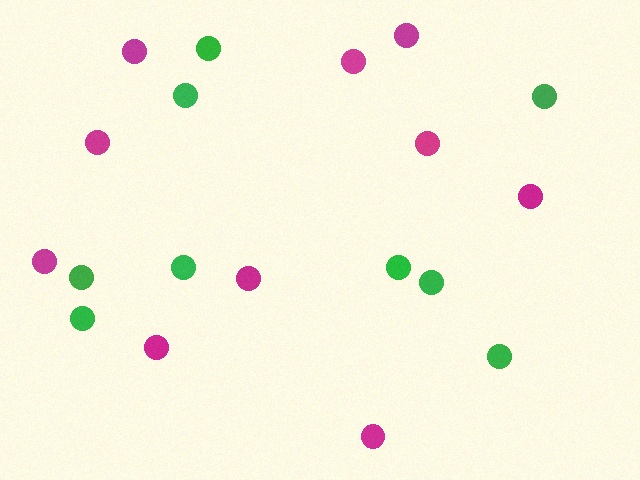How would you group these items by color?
There are 2 groups: one group of green circles (9) and one group of magenta circles (10).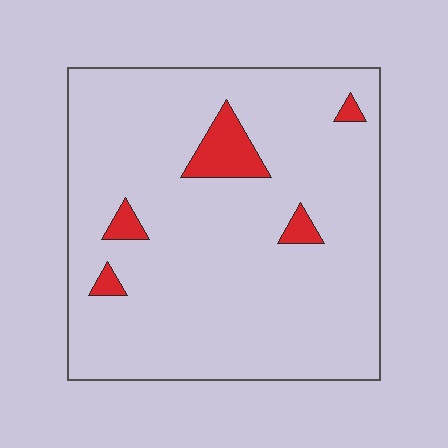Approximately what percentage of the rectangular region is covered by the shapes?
Approximately 5%.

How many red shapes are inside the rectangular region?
5.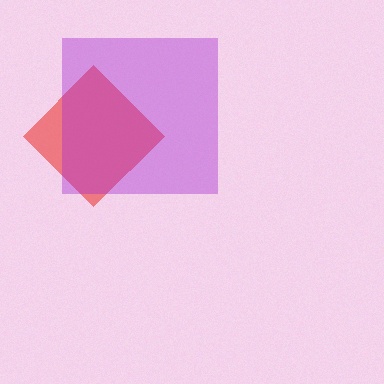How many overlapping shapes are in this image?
There are 2 overlapping shapes in the image.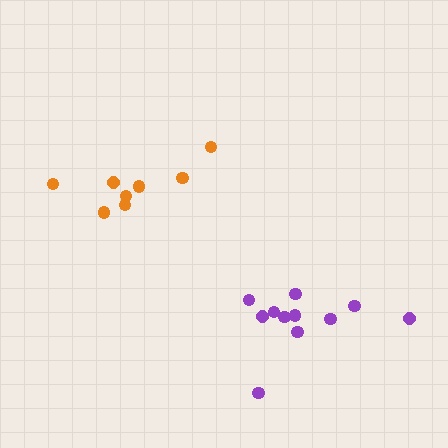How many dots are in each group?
Group 1: 8 dots, Group 2: 11 dots (19 total).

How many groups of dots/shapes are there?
There are 2 groups.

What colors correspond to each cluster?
The clusters are colored: orange, purple.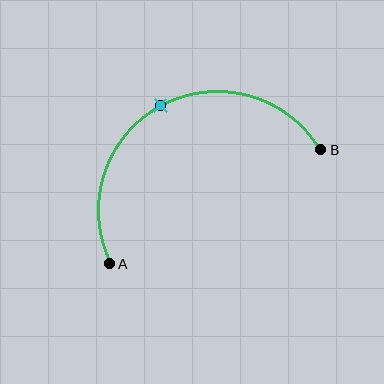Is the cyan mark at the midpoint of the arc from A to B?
Yes. The cyan mark lies on the arc at equal arc-length from both A and B — it is the arc midpoint.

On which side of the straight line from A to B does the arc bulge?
The arc bulges above the straight line connecting A and B.